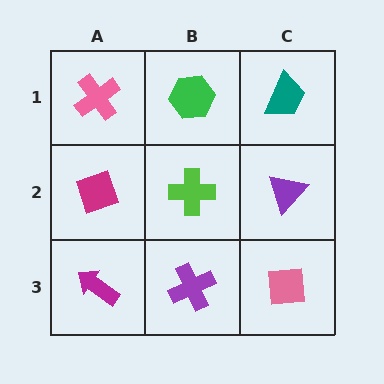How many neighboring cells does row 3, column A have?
2.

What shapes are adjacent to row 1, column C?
A purple triangle (row 2, column C), a green hexagon (row 1, column B).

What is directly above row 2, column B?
A green hexagon.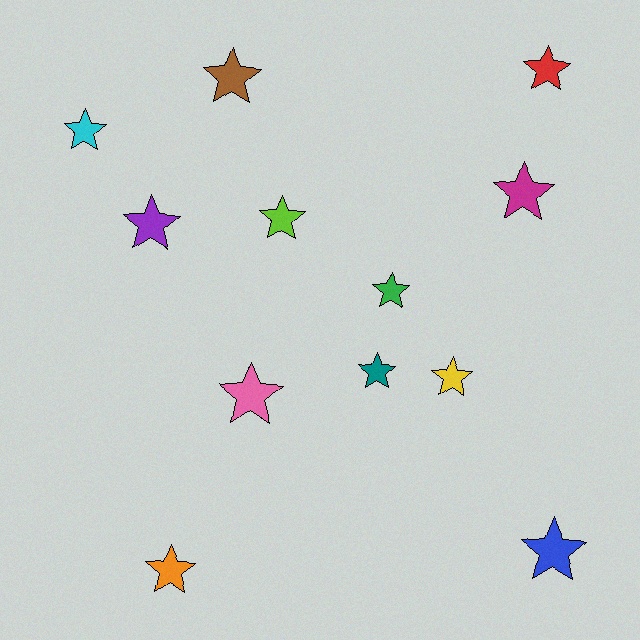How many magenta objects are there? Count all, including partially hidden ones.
There is 1 magenta object.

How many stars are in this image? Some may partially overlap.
There are 12 stars.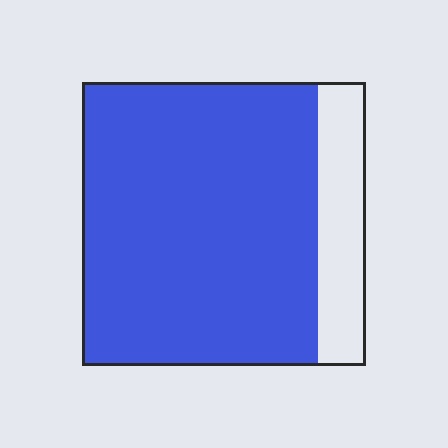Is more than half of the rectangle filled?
Yes.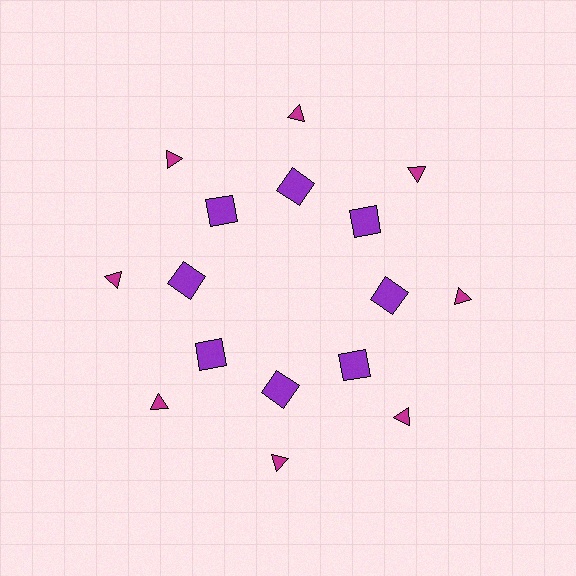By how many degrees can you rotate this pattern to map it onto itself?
The pattern maps onto itself every 45 degrees of rotation.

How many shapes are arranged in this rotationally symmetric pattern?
There are 16 shapes, arranged in 8 groups of 2.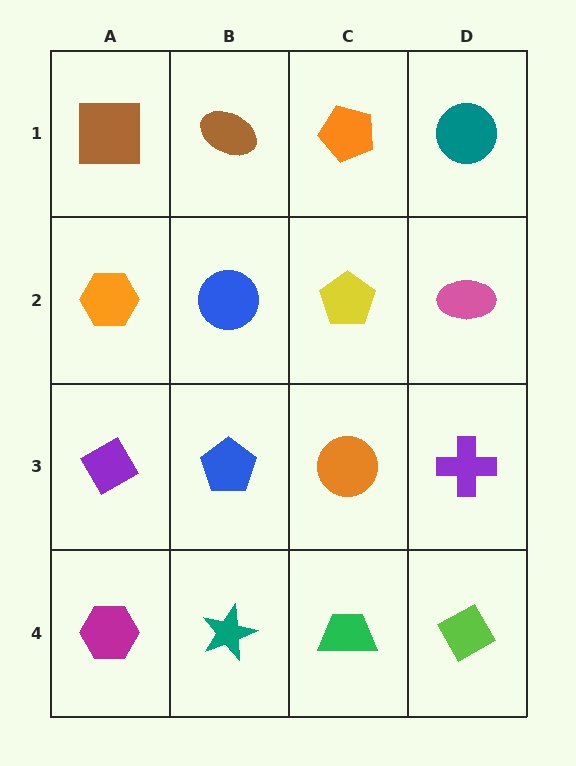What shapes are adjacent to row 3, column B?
A blue circle (row 2, column B), a teal star (row 4, column B), a purple diamond (row 3, column A), an orange circle (row 3, column C).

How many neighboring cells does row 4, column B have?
3.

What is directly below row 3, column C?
A green trapezoid.